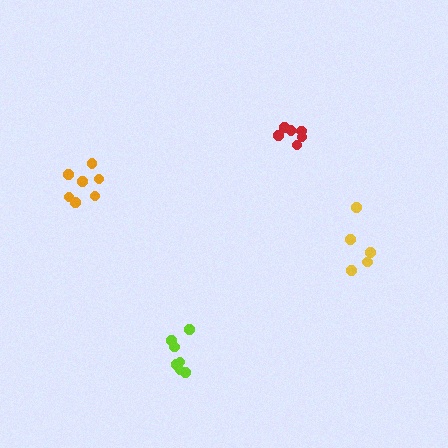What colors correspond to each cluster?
The clusters are colored: yellow, red, orange, lime.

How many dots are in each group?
Group 1: 5 dots, Group 2: 6 dots, Group 3: 7 dots, Group 4: 7 dots (25 total).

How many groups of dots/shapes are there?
There are 4 groups.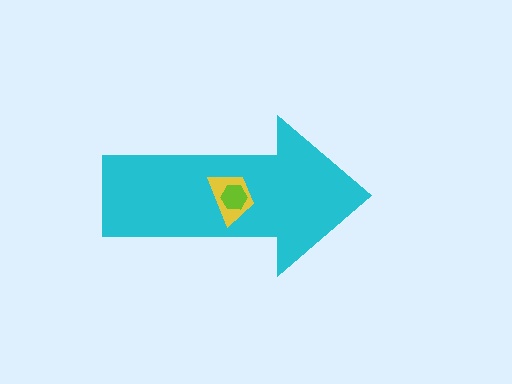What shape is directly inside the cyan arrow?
The yellow trapezoid.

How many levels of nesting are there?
3.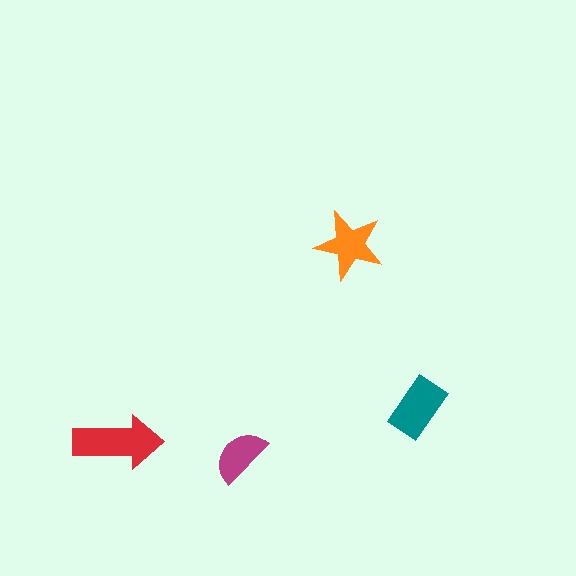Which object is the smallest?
The magenta semicircle.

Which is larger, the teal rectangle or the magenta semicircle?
The teal rectangle.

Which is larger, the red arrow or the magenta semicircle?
The red arrow.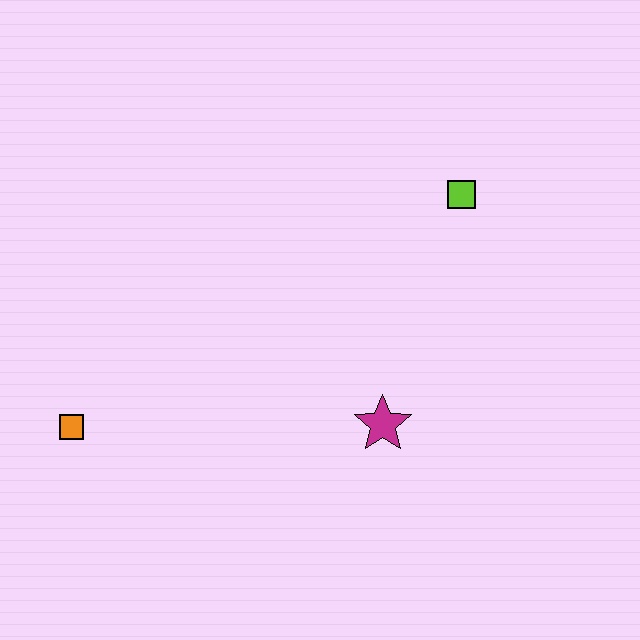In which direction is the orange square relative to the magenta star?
The orange square is to the left of the magenta star.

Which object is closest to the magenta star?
The lime square is closest to the magenta star.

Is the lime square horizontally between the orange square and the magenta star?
No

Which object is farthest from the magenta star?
The orange square is farthest from the magenta star.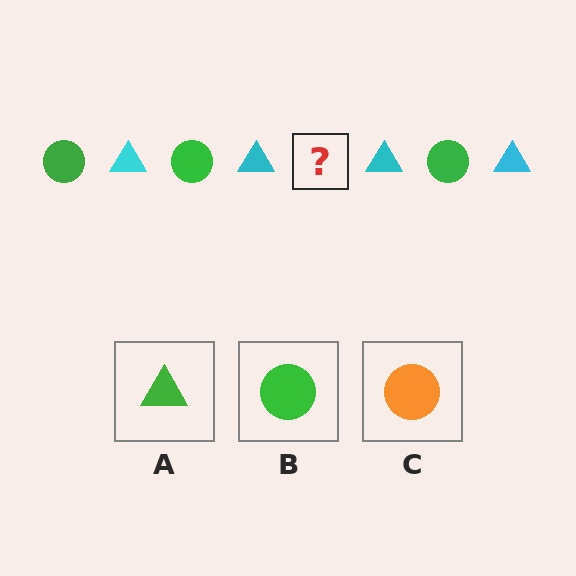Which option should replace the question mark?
Option B.